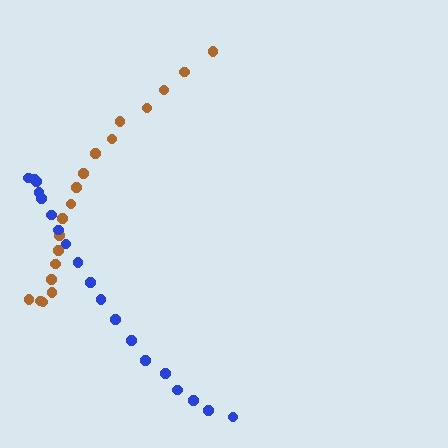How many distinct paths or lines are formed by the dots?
There are 2 distinct paths.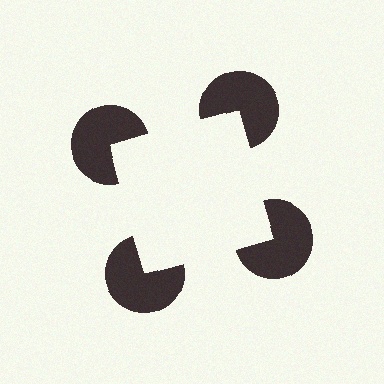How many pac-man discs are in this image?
There are 4 — one at each vertex of the illusory square.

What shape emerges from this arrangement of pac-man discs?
An illusory square — its edges are inferred from the aligned wedge cuts in the pac-man discs, not physically drawn.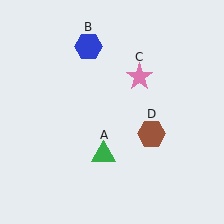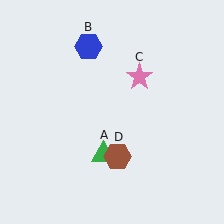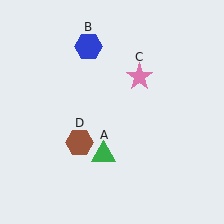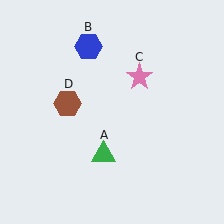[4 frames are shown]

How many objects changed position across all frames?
1 object changed position: brown hexagon (object D).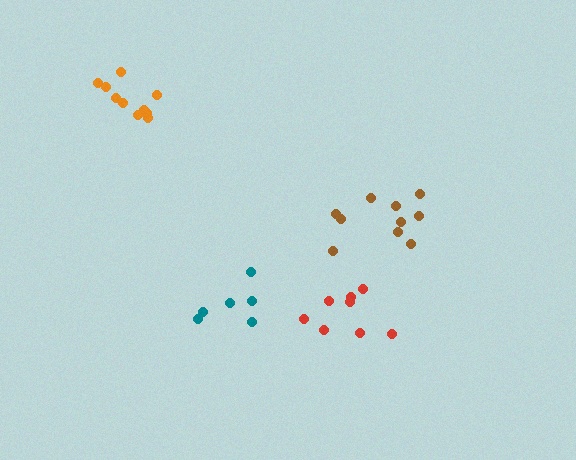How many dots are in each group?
Group 1: 6 dots, Group 2: 10 dots, Group 3: 8 dots, Group 4: 10 dots (34 total).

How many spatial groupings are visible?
There are 4 spatial groupings.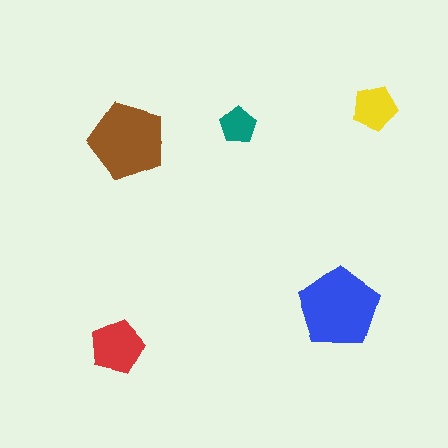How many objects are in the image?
There are 5 objects in the image.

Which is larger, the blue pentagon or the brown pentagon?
The blue one.